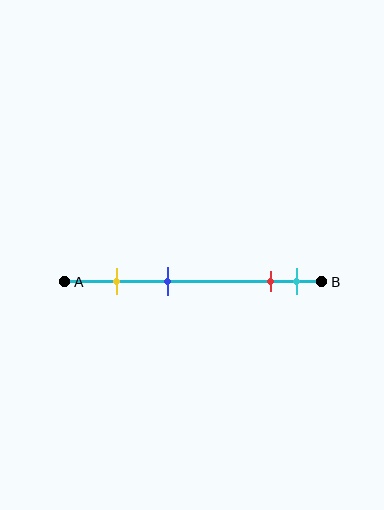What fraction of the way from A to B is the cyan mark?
The cyan mark is approximately 90% (0.9) of the way from A to B.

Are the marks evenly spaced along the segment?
No, the marks are not evenly spaced.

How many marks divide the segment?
There are 4 marks dividing the segment.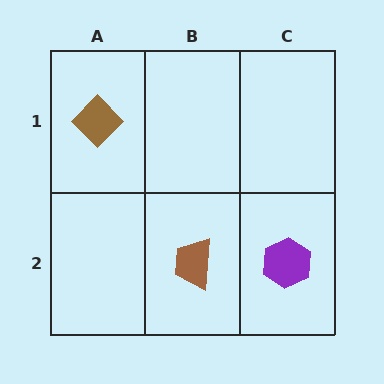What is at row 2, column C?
A purple hexagon.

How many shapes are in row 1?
1 shape.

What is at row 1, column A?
A brown diamond.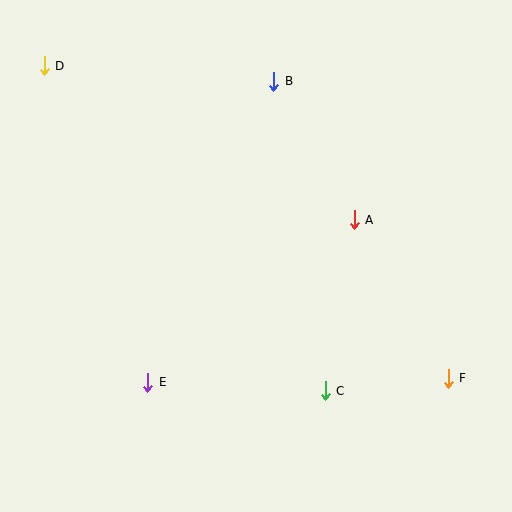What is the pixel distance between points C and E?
The distance between C and E is 178 pixels.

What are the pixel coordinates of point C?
Point C is at (325, 391).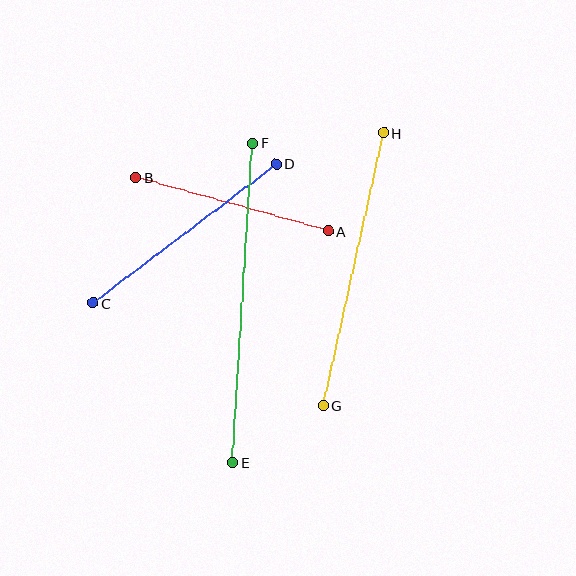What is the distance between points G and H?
The distance is approximately 279 pixels.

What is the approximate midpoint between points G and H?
The midpoint is at approximately (354, 269) pixels.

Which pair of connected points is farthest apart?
Points E and F are farthest apart.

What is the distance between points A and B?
The distance is approximately 200 pixels.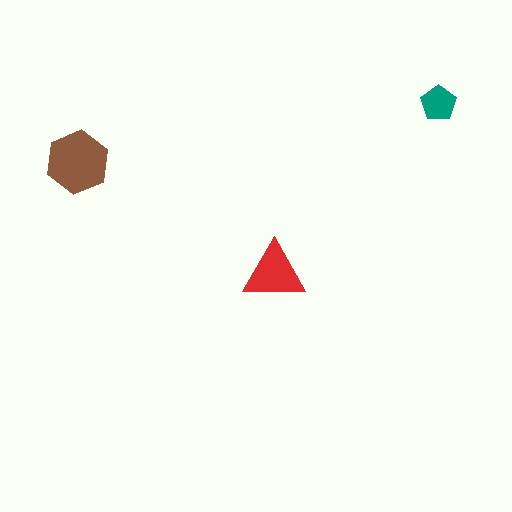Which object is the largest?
The brown hexagon.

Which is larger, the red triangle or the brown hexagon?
The brown hexagon.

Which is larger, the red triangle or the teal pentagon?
The red triangle.